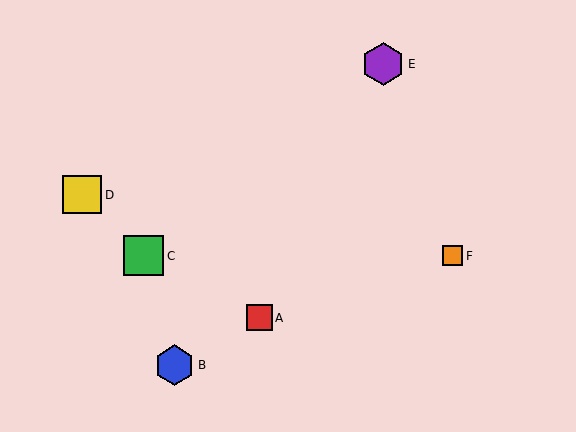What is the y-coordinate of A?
Object A is at y≈318.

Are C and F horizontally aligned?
Yes, both are at y≈256.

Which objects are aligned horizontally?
Objects C, F are aligned horizontally.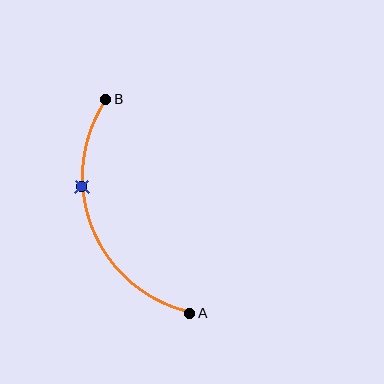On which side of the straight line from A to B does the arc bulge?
The arc bulges to the left of the straight line connecting A and B.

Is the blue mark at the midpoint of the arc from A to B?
No. The blue mark lies on the arc but is closer to endpoint B. The arc midpoint would be at the point on the curve equidistant along the arc from both A and B.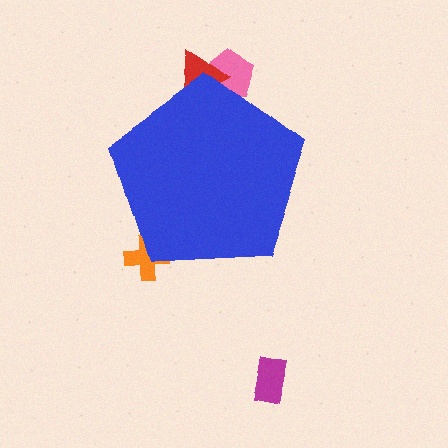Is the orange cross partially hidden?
Yes, the orange cross is partially hidden behind the blue pentagon.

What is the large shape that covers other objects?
A blue pentagon.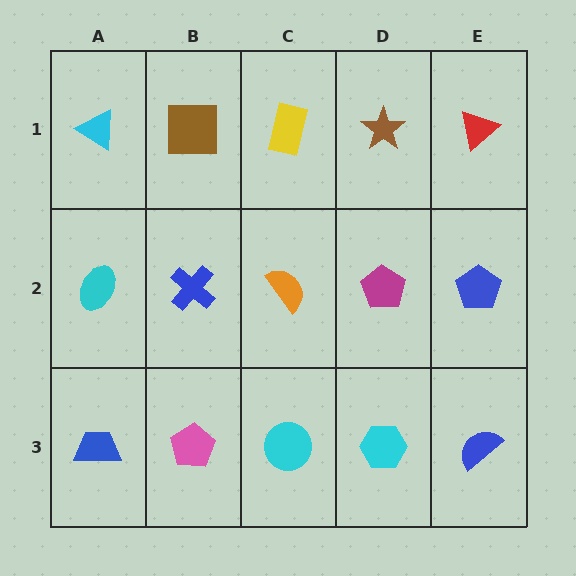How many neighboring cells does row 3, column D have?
3.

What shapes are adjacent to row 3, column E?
A blue pentagon (row 2, column E), a cyan hexagon (row 3, column D).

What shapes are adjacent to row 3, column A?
A cyan ellipse (row 2, column A), a pink pentagon (row 3, column B).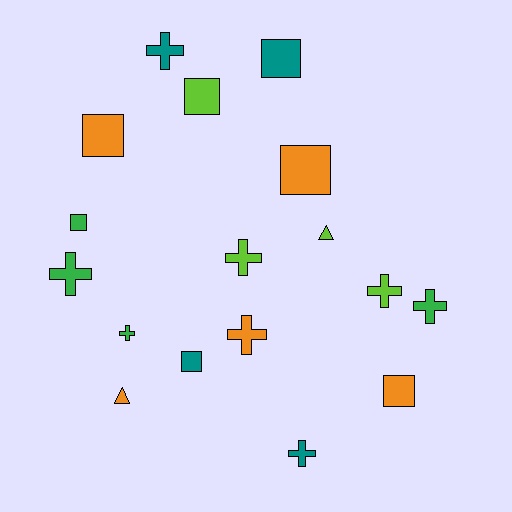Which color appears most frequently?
Orange, with 5 objects.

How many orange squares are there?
There are 3 orange squares.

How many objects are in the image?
There are 17 objects.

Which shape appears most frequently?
Cross, with 8 objects.